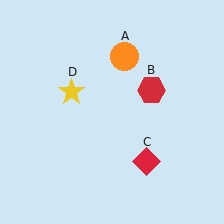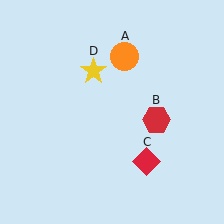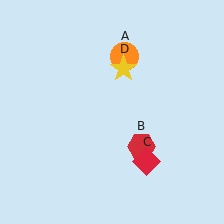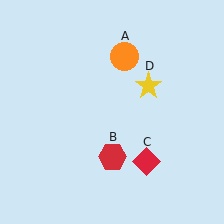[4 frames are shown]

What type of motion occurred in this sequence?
The red hexagon (object B), yellow star (object D) rotated clockwise around the center of the scene.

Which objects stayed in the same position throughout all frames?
Orange circle (object A) and red diamond (object C) remained stationary.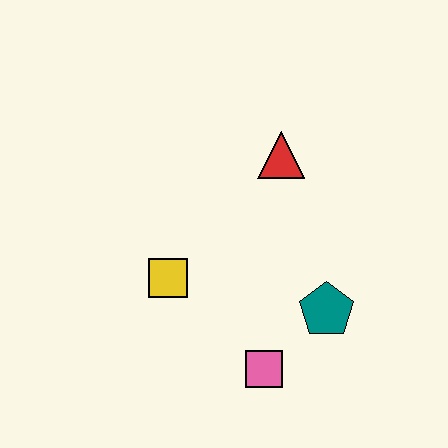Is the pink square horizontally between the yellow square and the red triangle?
Yes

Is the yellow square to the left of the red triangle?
Yes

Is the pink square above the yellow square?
No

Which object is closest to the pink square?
The teal pentagon is closest to the pink square.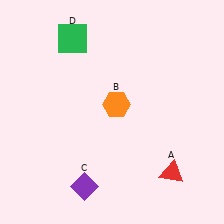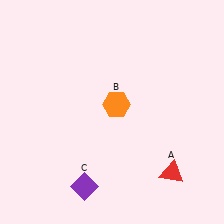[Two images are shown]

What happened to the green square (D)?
The green square (D) was removed in Image 2. It was in the top-left area of Image 1.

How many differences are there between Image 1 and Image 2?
There is 1 difference between the two images.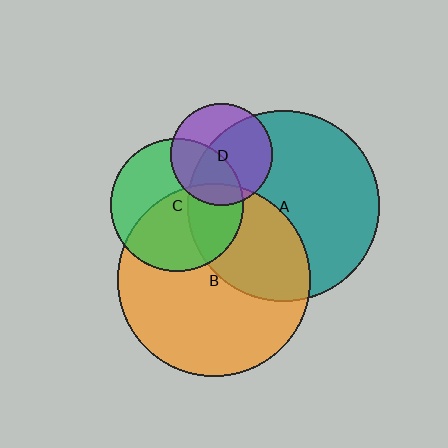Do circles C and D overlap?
Yes.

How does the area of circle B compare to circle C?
Approximately 2.1 times.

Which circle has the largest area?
Circle B (orange).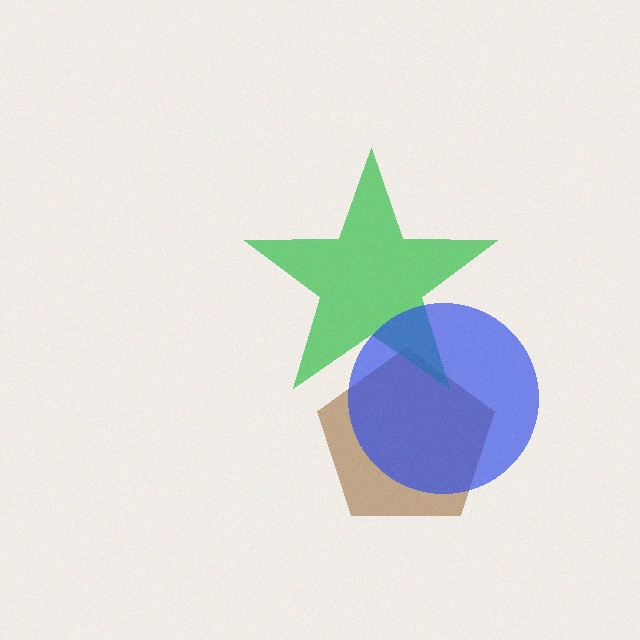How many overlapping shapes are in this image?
There are 3 overlapping shapes in the image.